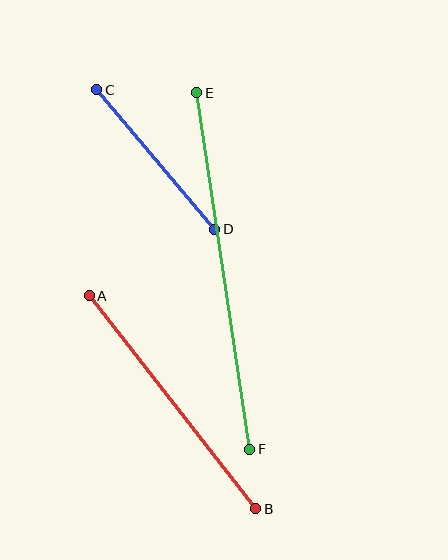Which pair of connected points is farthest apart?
Points E and F are farthest apart.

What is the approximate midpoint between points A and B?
The midpoint is at approximately (173, 402) pixels.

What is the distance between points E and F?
The distance is approximately 360 pixels.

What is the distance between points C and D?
The distance is approximately 182 pixels.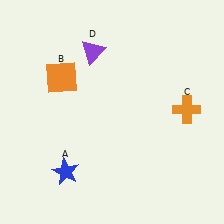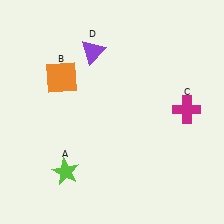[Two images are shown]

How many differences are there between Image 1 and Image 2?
There are 2 differences between the two images.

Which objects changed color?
A changed from blue to lime. C changed from orange to magenta.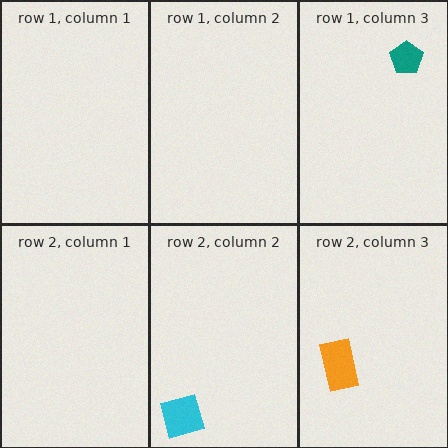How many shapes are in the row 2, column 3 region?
1.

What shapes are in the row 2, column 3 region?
The orange rectangle.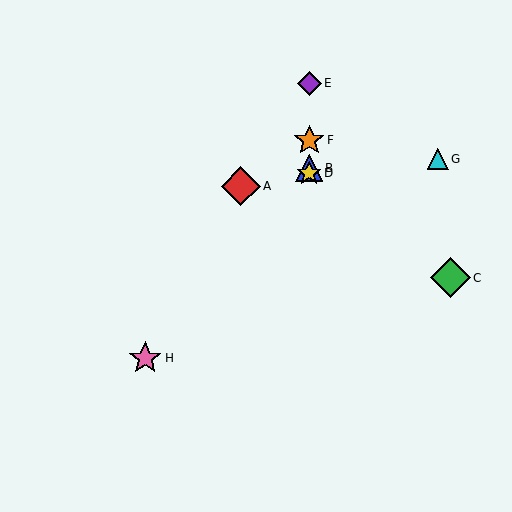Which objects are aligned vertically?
Objects B, D, E, F are aligned vertically.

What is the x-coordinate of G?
Object G is at x≈438.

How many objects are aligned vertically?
4 objects (B, D, E, F) are aligned vertically.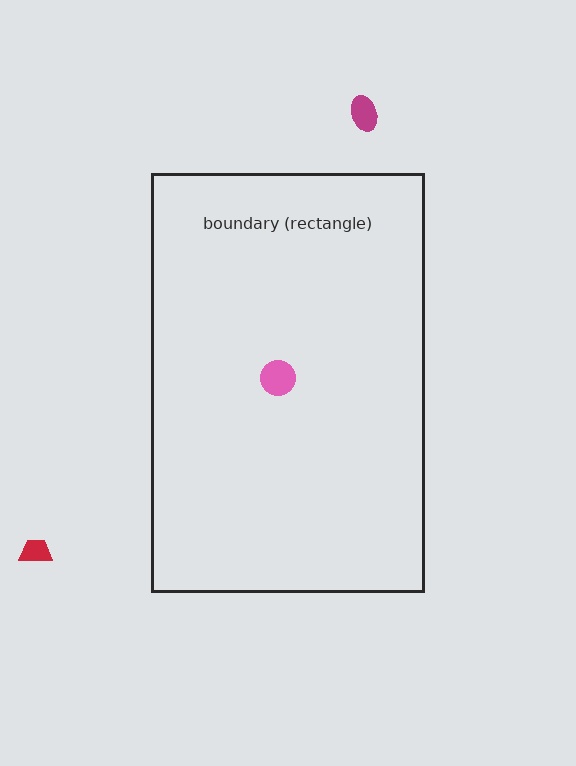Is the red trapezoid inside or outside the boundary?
Outside.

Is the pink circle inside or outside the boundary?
Inside.